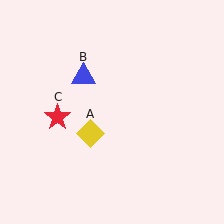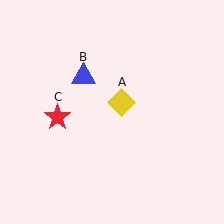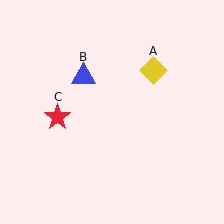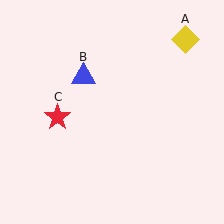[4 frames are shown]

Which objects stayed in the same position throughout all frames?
Blue triangle (object B) and red star (object C) remained stationary.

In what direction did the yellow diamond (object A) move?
The yellow diamond (object A) moved up and to the right.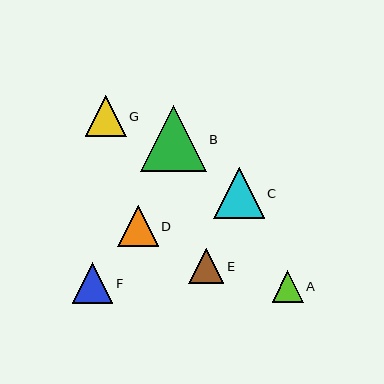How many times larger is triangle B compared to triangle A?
Triangle B is approximately 2.1 times the size of triangle A.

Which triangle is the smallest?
Triangle A is the smallest with a size of approximately 31 pixels.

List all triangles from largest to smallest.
From largest to smallest: B, C, G, F, D, E, A.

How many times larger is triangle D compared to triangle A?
Triangle D is approximately 1.3 times the size of triangle A.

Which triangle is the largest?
Triangle B is the largest with a size of approximately 66 pixels.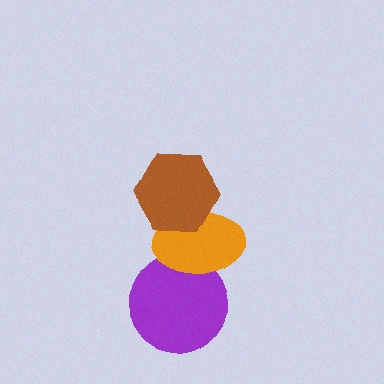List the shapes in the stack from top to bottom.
From top to bottom: the brown hexagon, the orange ellipse, the purple circle.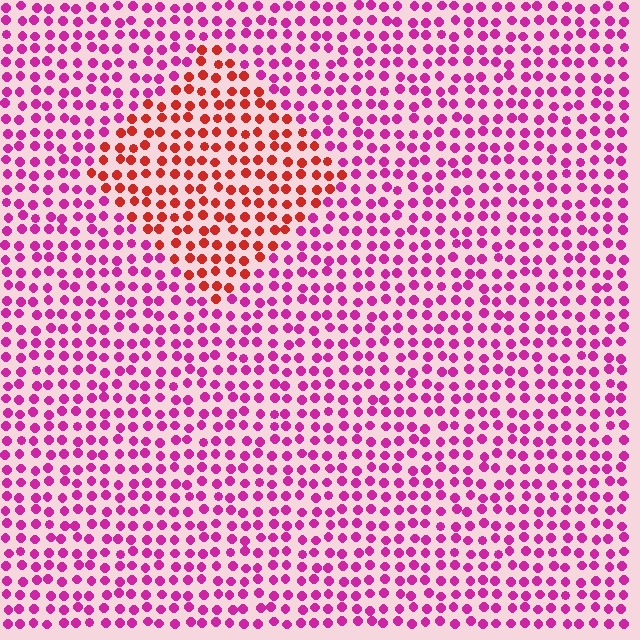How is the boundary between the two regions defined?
The boundary is defined purely by a slight shift in hue (about 47 degrees). Spacing, size, and orientation are identical on both sides.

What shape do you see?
I see a diamond.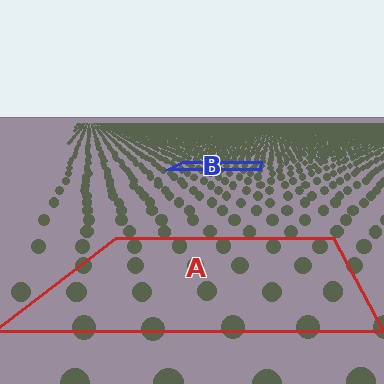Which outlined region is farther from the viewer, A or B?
Region B is farther from the viewer — the texture elements inside it appear smaller and more densely packed.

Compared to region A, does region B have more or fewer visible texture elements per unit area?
Region B has more texture elements per unit area — they are packed more densely because it is farther away.